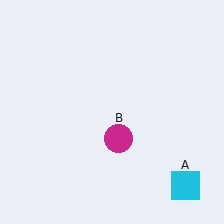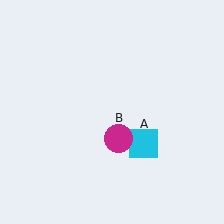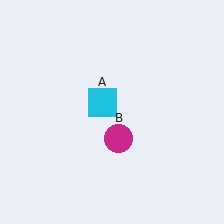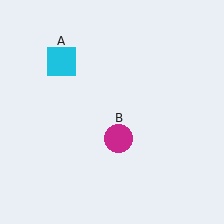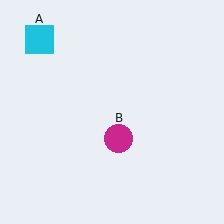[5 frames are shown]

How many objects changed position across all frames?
1 object changed position: cyan square (object A).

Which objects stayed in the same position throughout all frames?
Magenta circle (object B) remained stationary.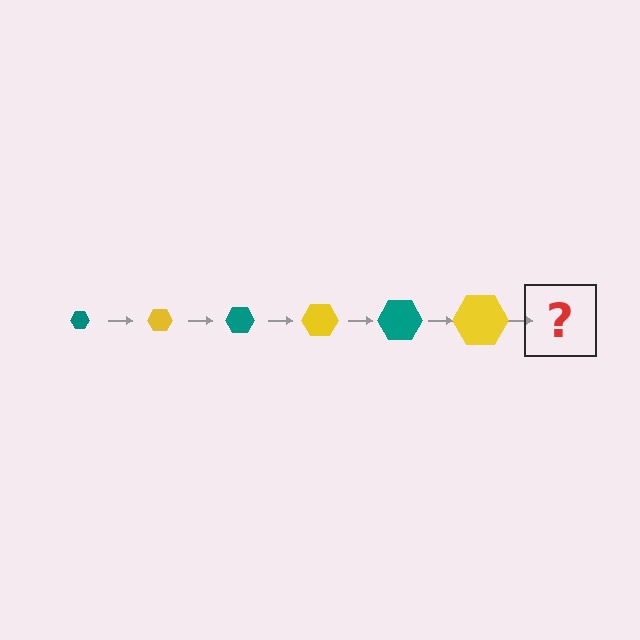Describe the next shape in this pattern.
It should be a teal hexagon, larger than the previous one.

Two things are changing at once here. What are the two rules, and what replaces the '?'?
The two rules are that the hexagon grows larger each step and the color cycles through teal and yellow. The '?' should be a teal hexagon, larger than the previous one.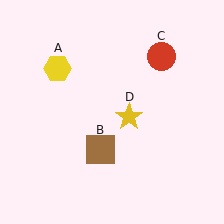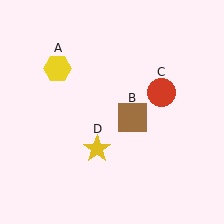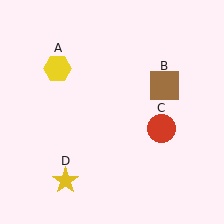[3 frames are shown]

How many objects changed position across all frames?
3 objects changed position: brown square (object B), red circle (object C), yellow star (object D).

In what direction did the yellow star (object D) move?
The yellow star (object D) moved down and to the left.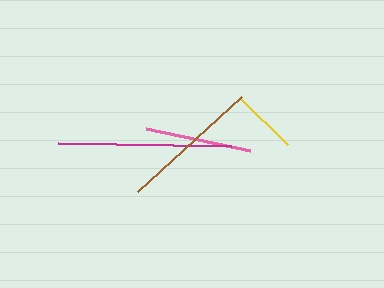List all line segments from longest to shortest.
From longest to shortest: magenta, brown, pink, yellow.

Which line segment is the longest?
The magenta line is the longest at approximately 173 pixels.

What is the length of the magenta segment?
The magenta segment is approximately 173 pixels long.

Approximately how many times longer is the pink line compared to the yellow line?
The pink line is approximately 1.6 times the length of the yellow line.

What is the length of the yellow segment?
The yellow segment is approximately 67 pixels long.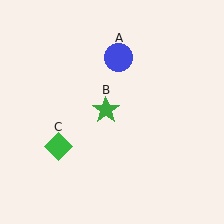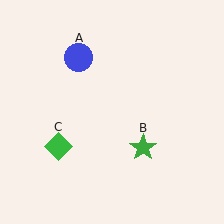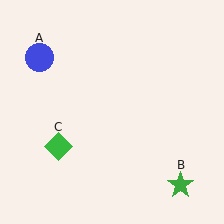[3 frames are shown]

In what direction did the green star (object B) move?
The green star (object B) moved down and to the right.